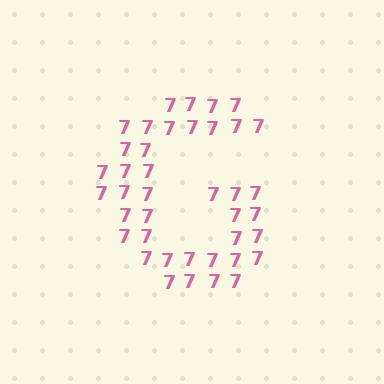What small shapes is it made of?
It is made of small digit 7's.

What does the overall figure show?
The overall figure shows the letter G.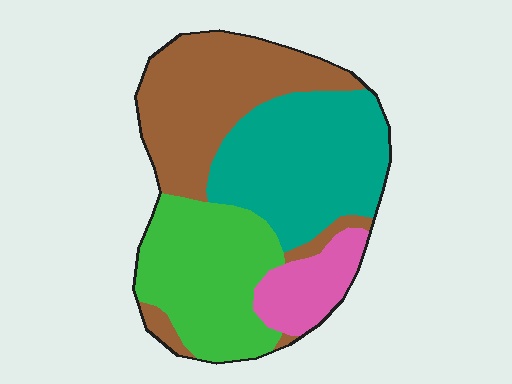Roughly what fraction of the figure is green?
Green takes up about one quarter (1/4) of the figure.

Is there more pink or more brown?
Brown.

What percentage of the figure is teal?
Teal covers 31% of the figure.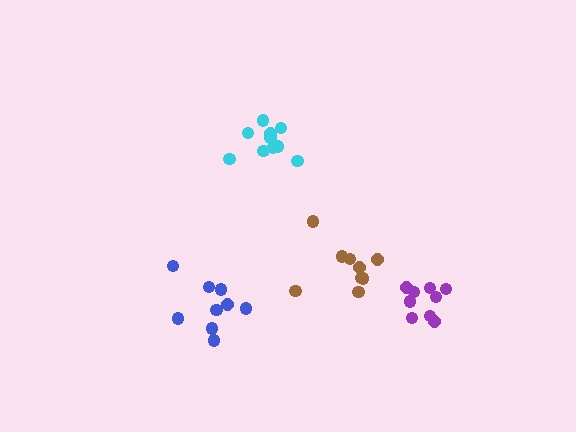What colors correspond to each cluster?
The clusters are colored: cyan, purple, blue, brown.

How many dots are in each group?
Group 1: 10 dots, Group 2: 9 dots, Group 3: 9 dots, Group 4: 9 dots (37 total).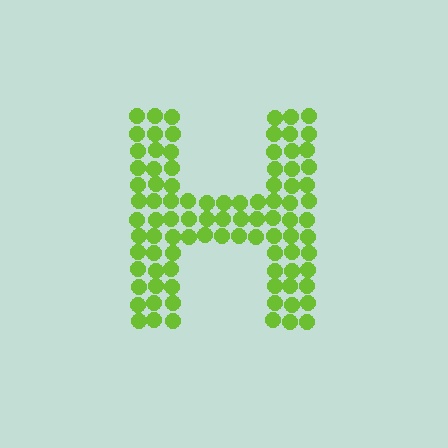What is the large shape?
The large shape is the letter H.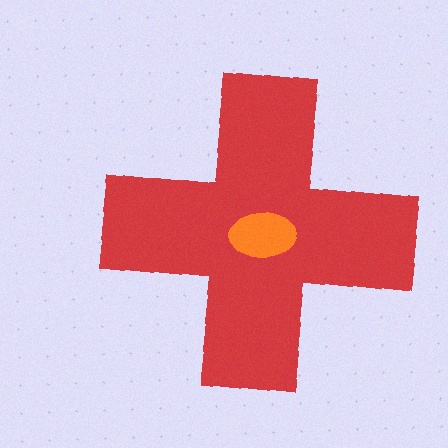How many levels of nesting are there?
2.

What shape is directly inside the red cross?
The orange ellipse.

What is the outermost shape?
The red cross.